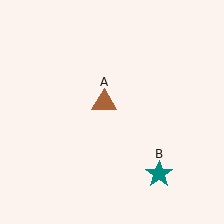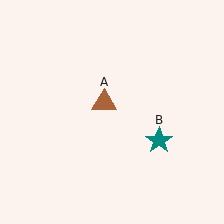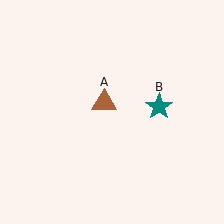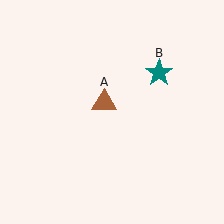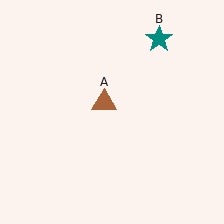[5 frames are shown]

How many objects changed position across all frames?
1 object changed position: teal star (object B).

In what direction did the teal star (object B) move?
The teal star (object B) moved up.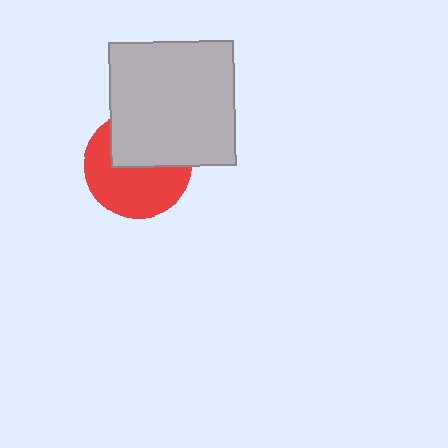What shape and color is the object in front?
The object in front is a light gray square.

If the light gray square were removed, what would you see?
You would see the complete red circle.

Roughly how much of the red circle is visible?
About half of it is visible (roughly 57%).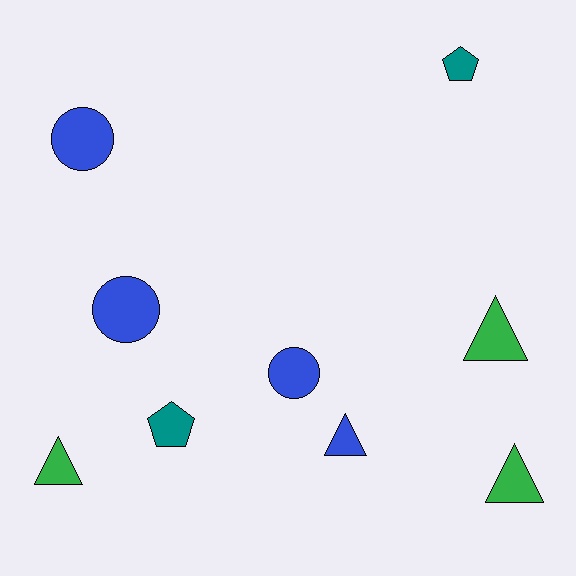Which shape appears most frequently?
Triangle, with 4 objects.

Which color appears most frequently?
Blue, with 4 objects.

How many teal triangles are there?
There are no teal triangles.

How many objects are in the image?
There are 9 objects.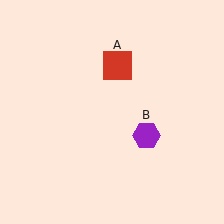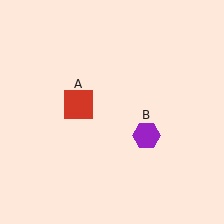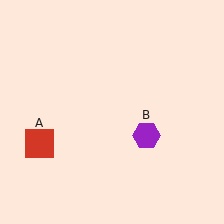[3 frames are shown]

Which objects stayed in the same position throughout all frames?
Purple hexagon (object B) remained stationary.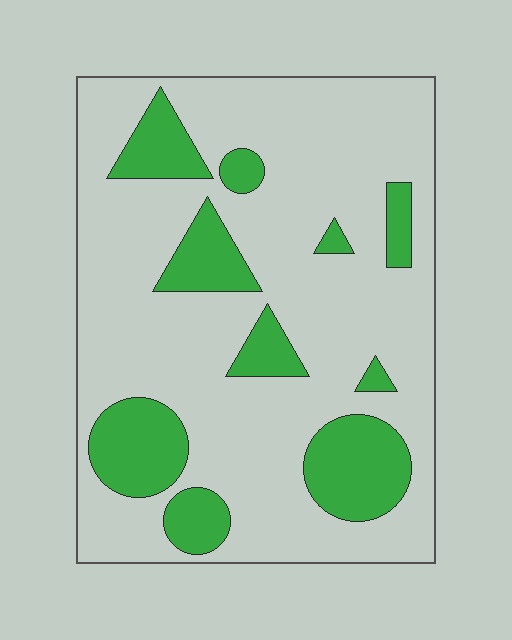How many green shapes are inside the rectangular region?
10.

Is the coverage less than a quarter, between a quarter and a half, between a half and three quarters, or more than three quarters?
Less than a quarter.